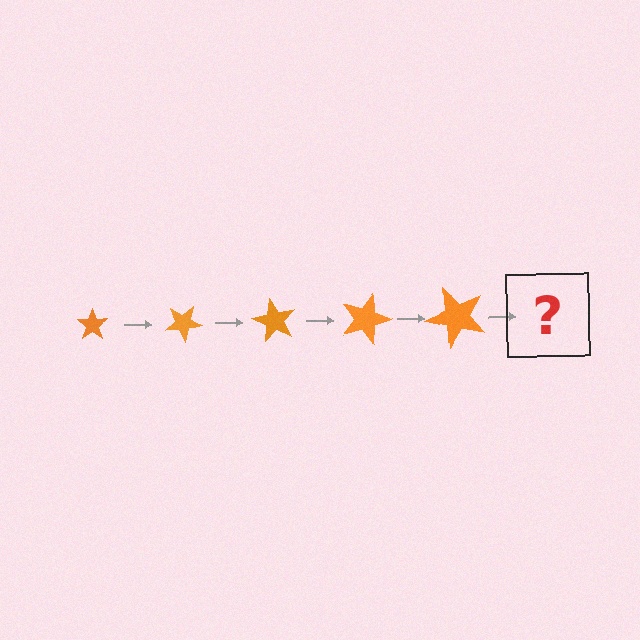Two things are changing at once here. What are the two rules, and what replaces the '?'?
The two rules are that the star grows larger each step and it rotates 30 degrees each step. The '?' should be a star, larger than the previous one and rotated 150 degrees from the start.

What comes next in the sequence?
The next element should be a star, larger than the previous one and rotated 150 degrees from the start.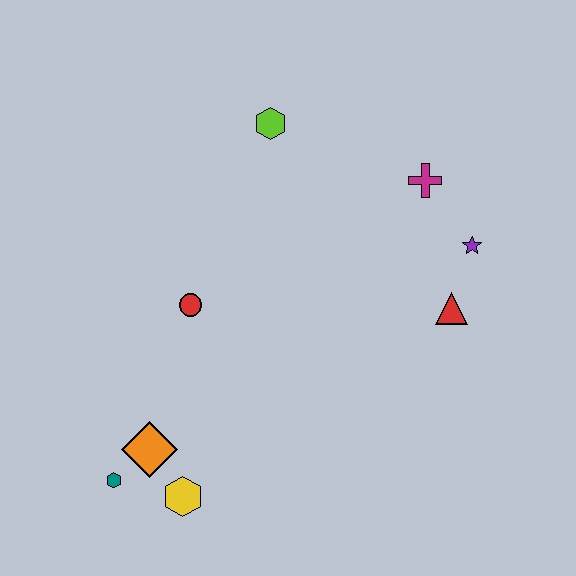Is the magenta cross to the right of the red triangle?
No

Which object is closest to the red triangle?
The purple star is closest to the red triangle.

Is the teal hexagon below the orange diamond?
Yes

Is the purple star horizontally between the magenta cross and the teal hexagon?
No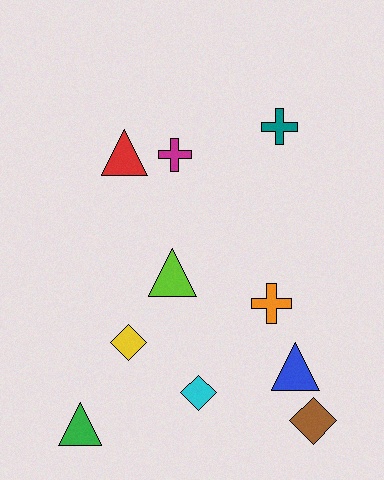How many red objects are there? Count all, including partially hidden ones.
There is 1 red object.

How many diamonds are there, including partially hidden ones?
There are 3 diamonds.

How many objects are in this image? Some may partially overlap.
There are 10 objects.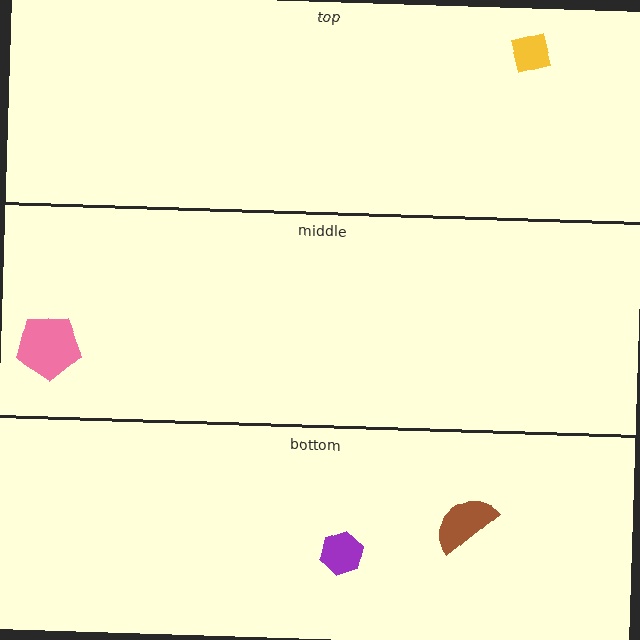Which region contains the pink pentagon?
The middle region.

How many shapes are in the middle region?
1.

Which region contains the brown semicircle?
The bottom region.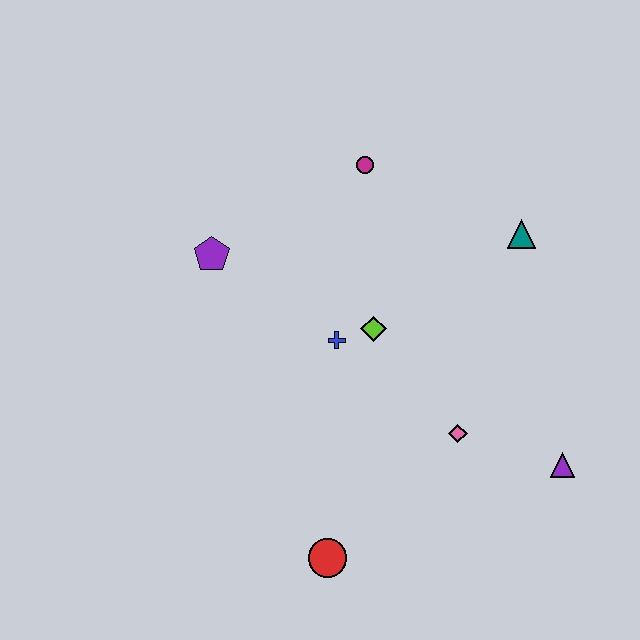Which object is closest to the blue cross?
The lime diamond is closest to the blue cross.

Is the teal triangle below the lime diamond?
No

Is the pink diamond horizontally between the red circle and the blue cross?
No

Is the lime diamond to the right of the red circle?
Yes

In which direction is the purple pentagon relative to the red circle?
The purple pentagon is above the red circle.